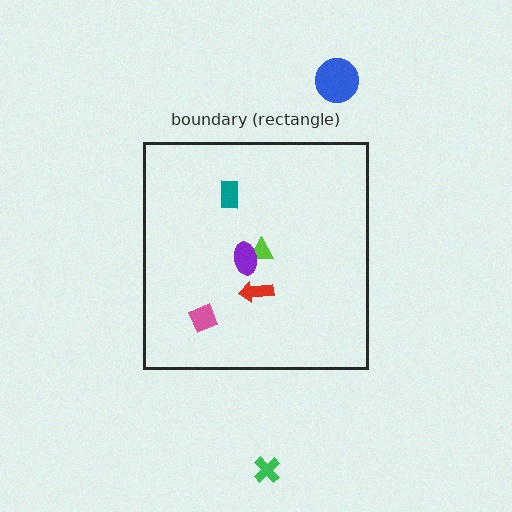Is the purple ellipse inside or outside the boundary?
Inside.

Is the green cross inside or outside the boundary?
Outside.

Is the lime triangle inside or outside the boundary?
Inside.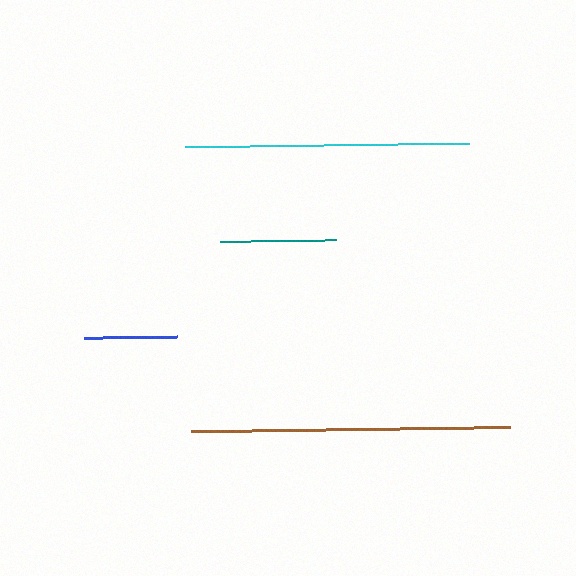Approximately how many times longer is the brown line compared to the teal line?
The brown line is approximately 2.8 times the length of the teal line.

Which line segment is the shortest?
The blue line is the shortest at approximately 93 pixels.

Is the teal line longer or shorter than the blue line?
The teal line is longer than the blue line.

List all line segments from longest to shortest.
From longest to shortest: brown, cyan, teal, blue.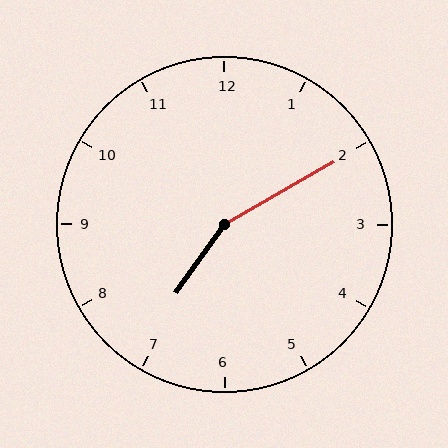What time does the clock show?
7:10.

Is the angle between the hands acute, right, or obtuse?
It is obtuse.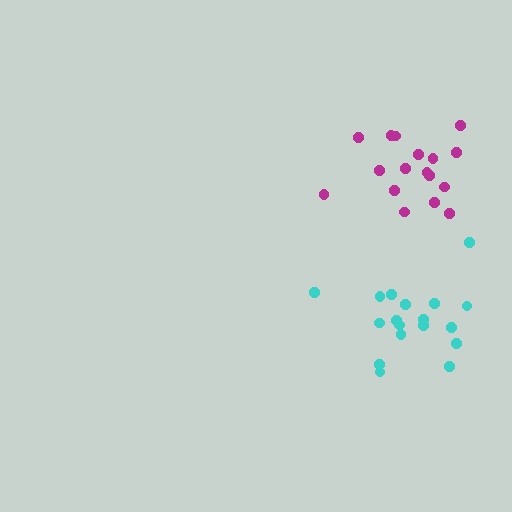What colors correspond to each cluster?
The clusters are colored: magenta, cyan.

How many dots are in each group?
Group 1: 17 dots, Group 2: 18 dots (35 total).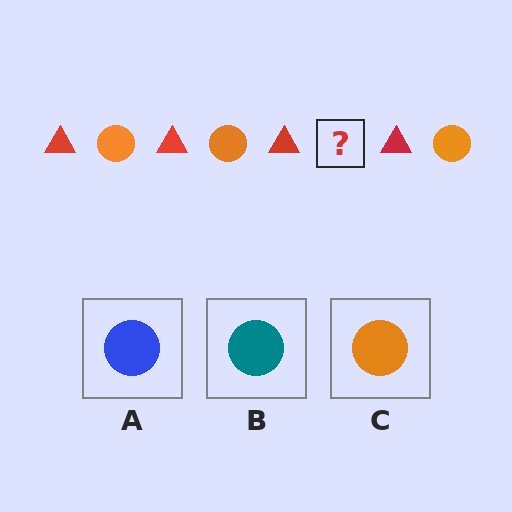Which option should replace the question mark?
Option C.